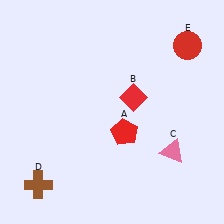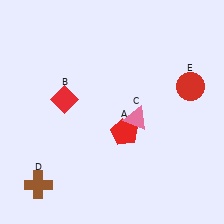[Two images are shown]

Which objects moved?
The objects that moved are: the red diamond (B), the pink triangle (C), the red circle (E).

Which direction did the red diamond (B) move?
The red diamond (B) moved left.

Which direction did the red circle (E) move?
The red circle (E) moved down.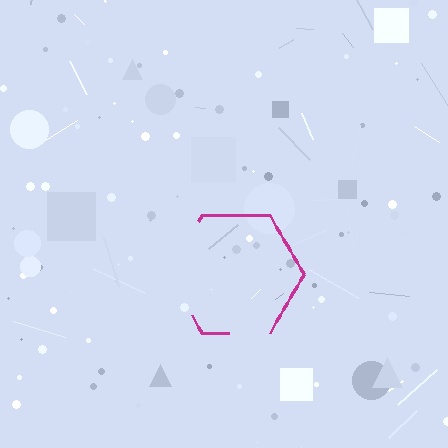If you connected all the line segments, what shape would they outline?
They would outline a hexagon.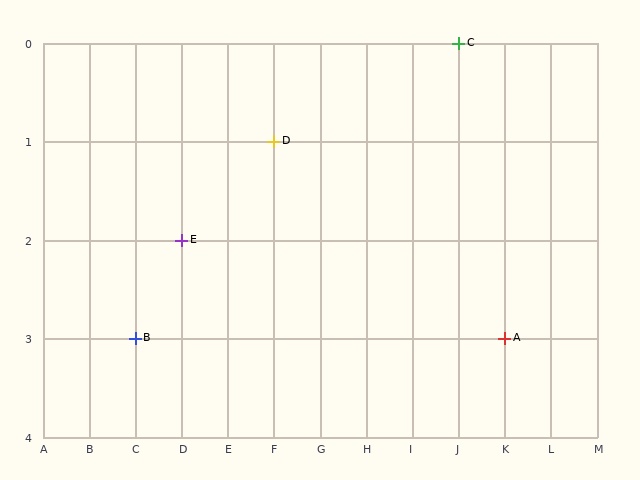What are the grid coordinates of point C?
Point C is at grid coordinates (J, 0).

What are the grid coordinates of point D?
Point D is at grid coordinates (F, 1).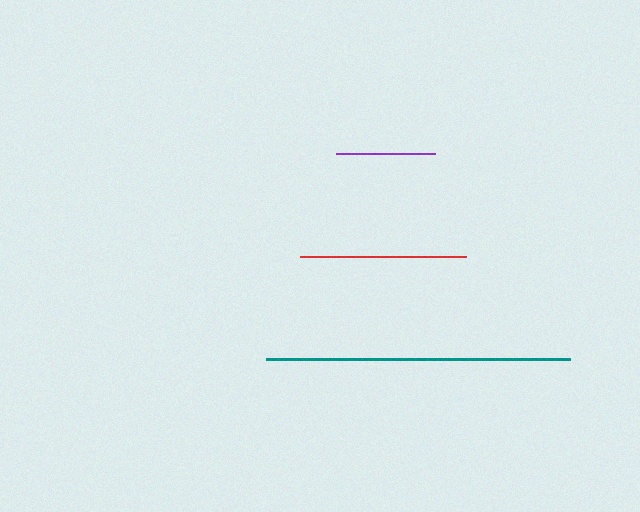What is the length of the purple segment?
The purple segment is approximately 99 pixels long.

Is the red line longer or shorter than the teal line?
The teal line is longer than the red line.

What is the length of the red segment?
The red segment is approximately 167 pixels long.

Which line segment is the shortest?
The purple line is the shortest at approximately 99 pixels.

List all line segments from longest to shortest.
From longest to shortest: teal, red, purple.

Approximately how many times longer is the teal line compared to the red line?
The teal line is approximately 1.8 times the length of the red line.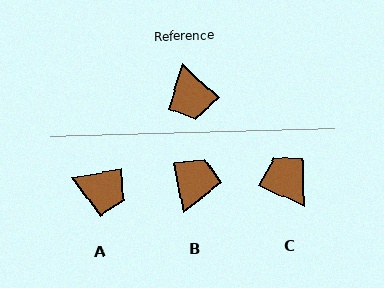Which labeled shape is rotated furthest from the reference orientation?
C, about 161 degrees away.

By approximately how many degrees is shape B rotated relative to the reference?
Approximately 145 degrees counter-clockwise.